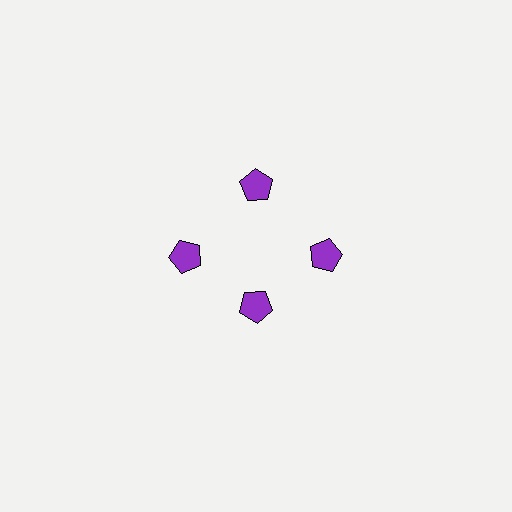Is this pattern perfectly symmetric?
No. The 4 purple pentagons are arranged in a ring, but one element near the 6 o'clock position is pulled inward toward the center, breaking the 4-fold rotational symmetry.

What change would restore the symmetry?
The symmetry would be restored by moving it outward, back onto the ring so that all 4 pentagons sit at equal angles and equal distance from the center.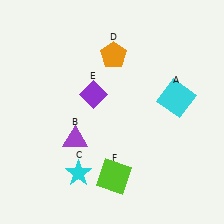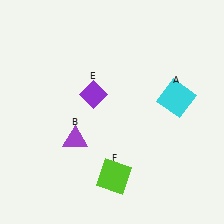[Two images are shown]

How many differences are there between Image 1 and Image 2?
There are 2 differences between the two images.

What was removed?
The cyan star (C), the orange pentagon (D) were removed in Image 2.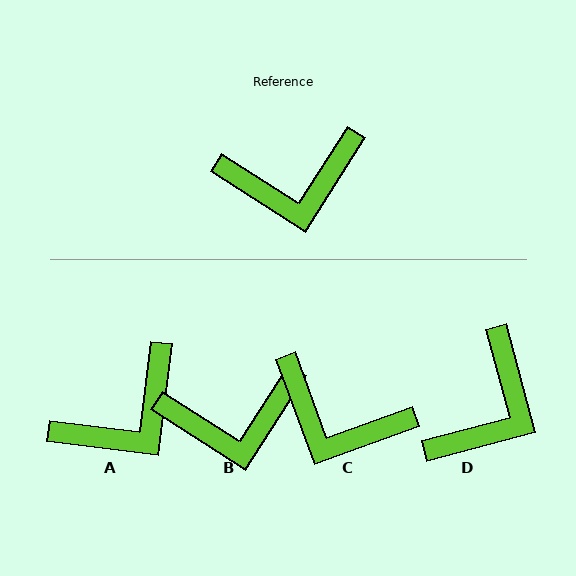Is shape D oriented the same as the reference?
No, it is off by about 48 degrees.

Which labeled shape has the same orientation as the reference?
B.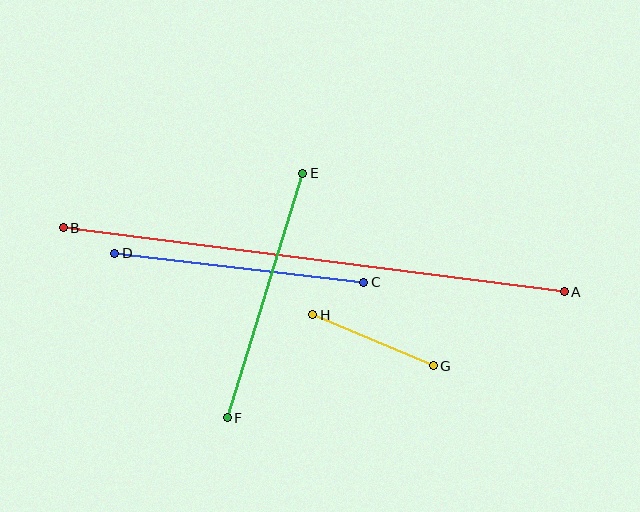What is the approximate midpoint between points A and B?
The midpoint is at approximately (314, 260) pixels.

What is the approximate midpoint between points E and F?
The midpoint is at approximately (265, 296) pixels.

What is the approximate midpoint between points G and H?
The midpoint is at approximately (373, 340) pixels.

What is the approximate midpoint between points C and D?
The midpoint is at approximately (239, 268) pixels.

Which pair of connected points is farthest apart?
Points A and B are farthest apart.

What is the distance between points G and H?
The distance is approximately 131 pixels.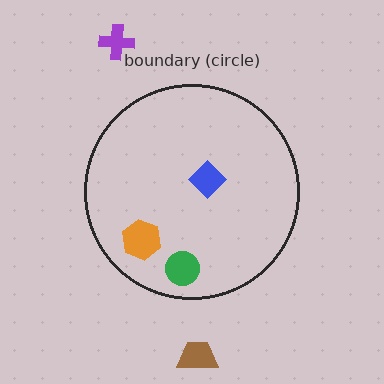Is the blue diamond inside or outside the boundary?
Inside.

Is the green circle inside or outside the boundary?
Inside.